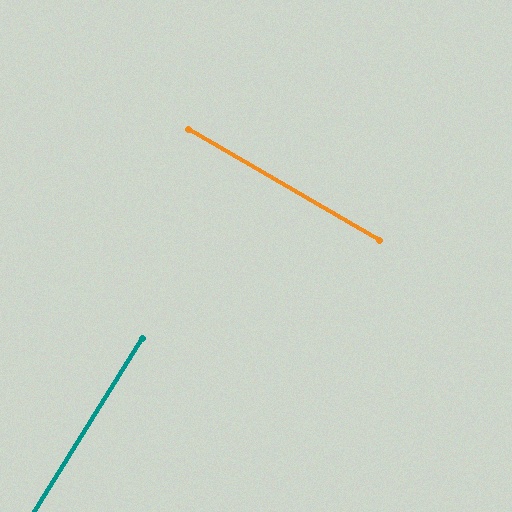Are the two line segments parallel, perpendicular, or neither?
Perpendicular — they meet at approximately 89°.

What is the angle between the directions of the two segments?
Approximately 89 degrees.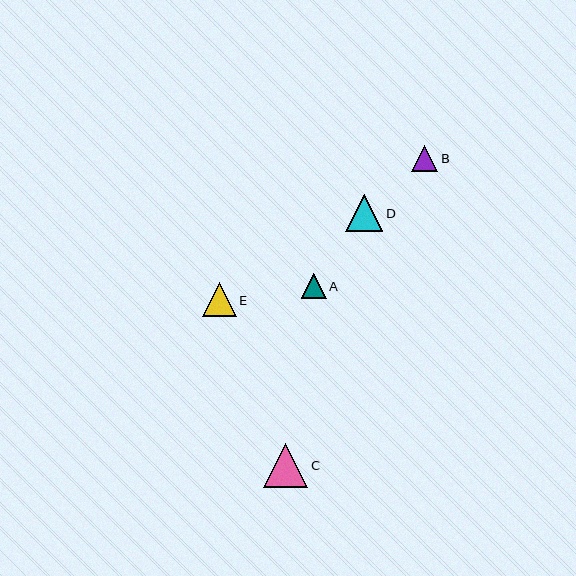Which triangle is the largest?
Triangle C is the largest with a size of approximately 44 pixels.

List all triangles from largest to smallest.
From largest to smallest: C, D, E, B, A.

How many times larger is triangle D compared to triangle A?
Triangle D is approximately 1.5 times the size of triangle A.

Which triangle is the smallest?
Triangle A is the smallest with a size of approximately 25 pixels.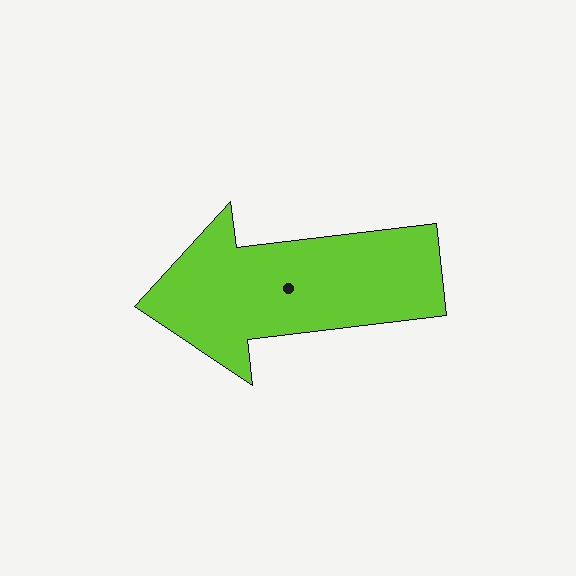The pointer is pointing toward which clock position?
Roughly 9 o'clock.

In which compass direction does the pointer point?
West.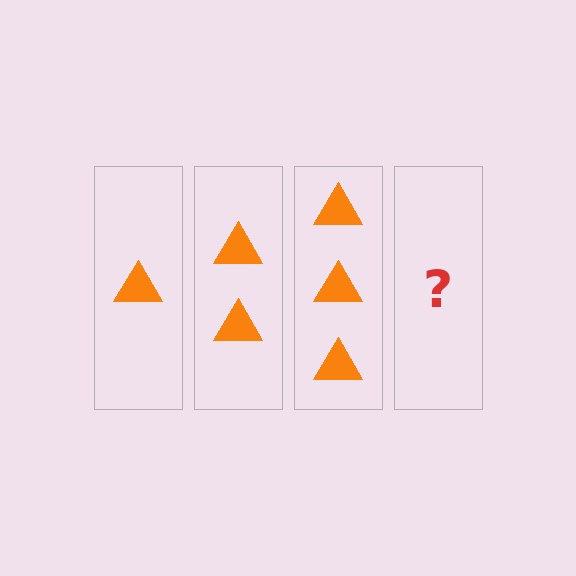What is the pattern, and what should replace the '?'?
The pattern is that each step adds one more triangle. The '?' should be 4 triangles.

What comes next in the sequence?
The next element should be 4 triangles.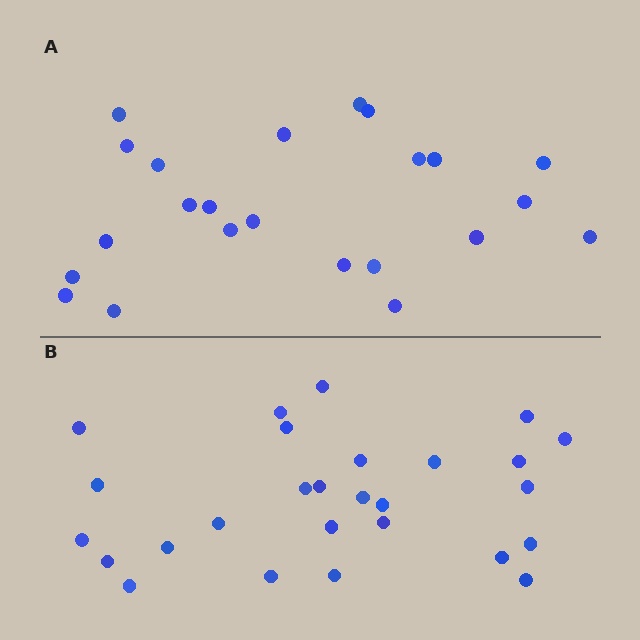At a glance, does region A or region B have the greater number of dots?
Region B (the bottom region) has more dots.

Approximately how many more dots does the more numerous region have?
Region B has about 4 more dots than region A.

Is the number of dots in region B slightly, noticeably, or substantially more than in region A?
Region B has only slightly more — the two regions are fairly close. The ratio is roughly 1.2 to 1.